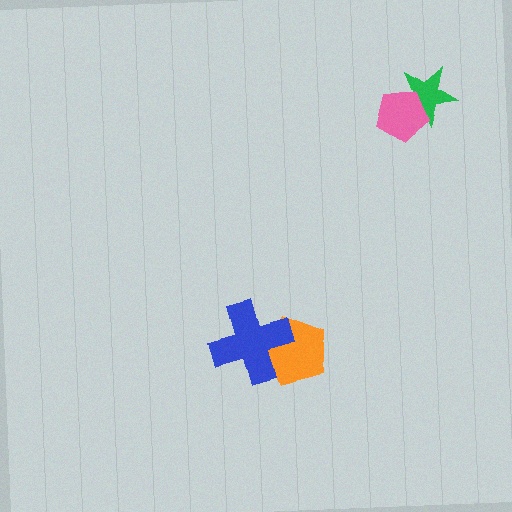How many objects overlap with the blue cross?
1 object overlaps with the blue cross.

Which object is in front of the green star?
The pink pentagon is in front of the green star.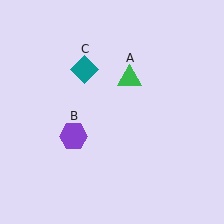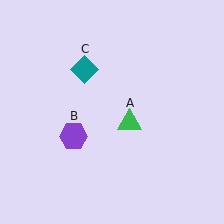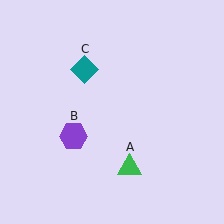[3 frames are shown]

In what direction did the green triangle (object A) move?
The green triangle (object A) moved down.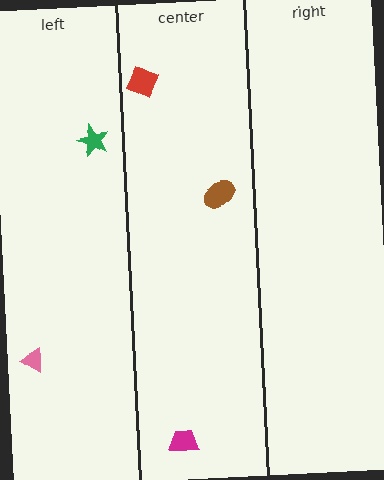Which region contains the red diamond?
The center region.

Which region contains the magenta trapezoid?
The center region.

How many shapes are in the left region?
2.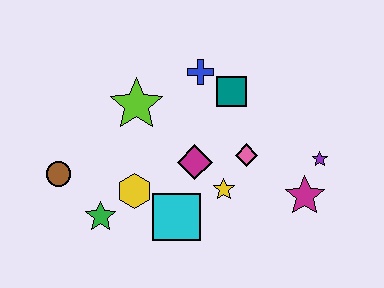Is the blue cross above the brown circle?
Yes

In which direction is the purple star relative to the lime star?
The purple star is to the right of the lime star.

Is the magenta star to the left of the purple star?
Yes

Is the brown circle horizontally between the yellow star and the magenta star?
No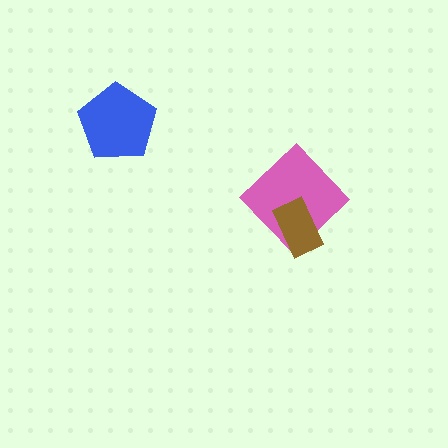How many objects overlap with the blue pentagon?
0 objects overlap with the blue pentagon.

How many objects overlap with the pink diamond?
1 object overlaps with the pink diamond.